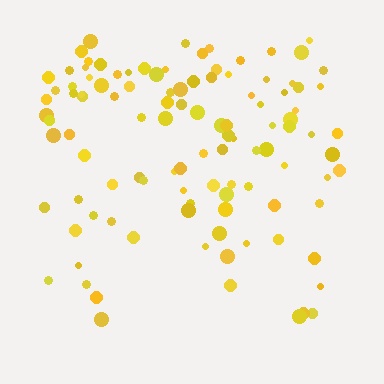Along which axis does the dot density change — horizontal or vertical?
Vertical.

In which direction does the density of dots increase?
From bottom to top, with the top side densest.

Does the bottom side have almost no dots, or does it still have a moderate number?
Still a moderate number, just noticeably fewer than the top.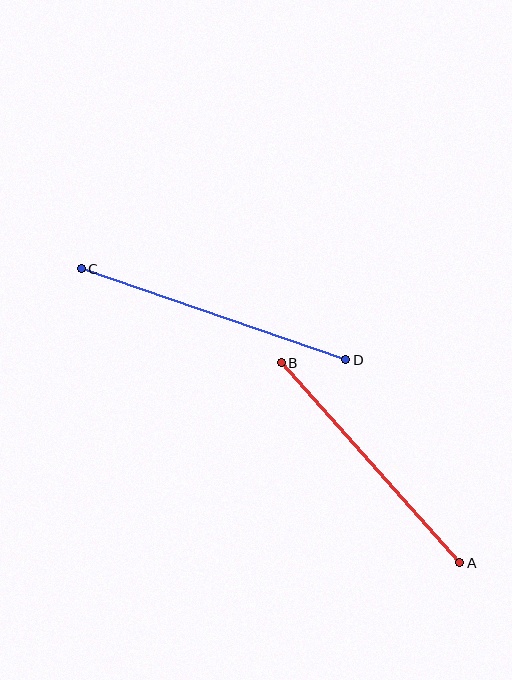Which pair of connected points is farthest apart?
Points C and D are farthest apart.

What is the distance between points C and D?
The distance is approximately 279 pixels.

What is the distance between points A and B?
The distance is approximately 268 pixels.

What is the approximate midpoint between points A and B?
The midpoint is at approximately (371, 463) pixels.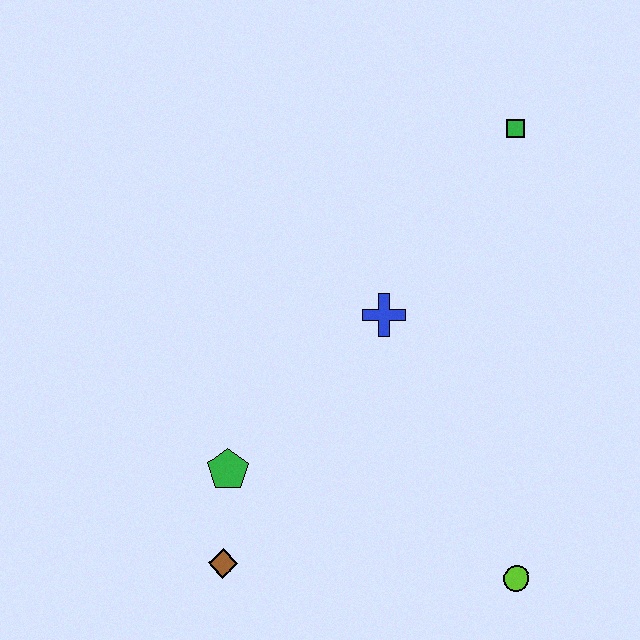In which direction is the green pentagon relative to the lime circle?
The green pentagon is to the left of the lime circle.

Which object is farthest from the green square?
The brown diamond is farthest from the green square.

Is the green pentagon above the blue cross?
No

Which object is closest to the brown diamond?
The green pentagon is closest to the brown diamond.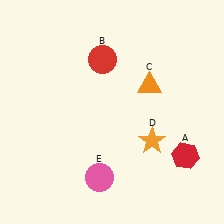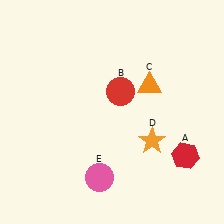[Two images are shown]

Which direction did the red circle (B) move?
The red circle (B) moved down.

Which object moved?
The red circle (B) moved down.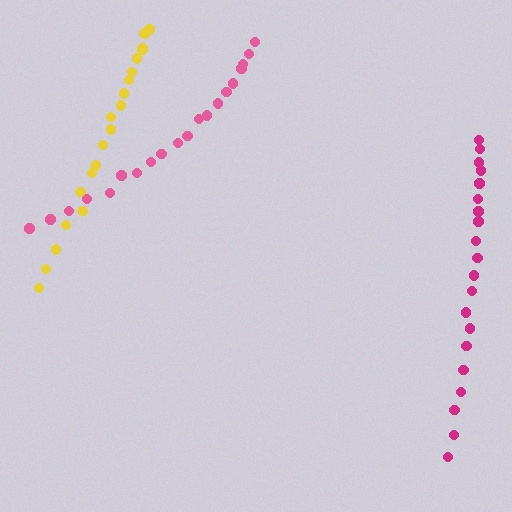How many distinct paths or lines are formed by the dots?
There are 3 distinct paths.